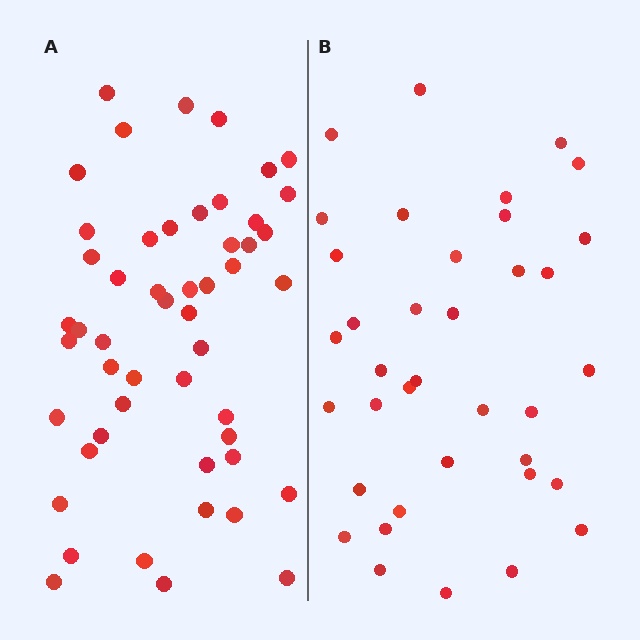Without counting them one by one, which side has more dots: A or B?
Region A (the left region) has more dots.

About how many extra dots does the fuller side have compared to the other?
Region A has approximately 15 more dots than region B.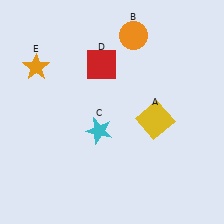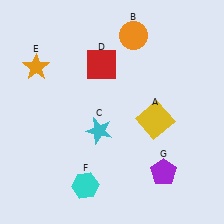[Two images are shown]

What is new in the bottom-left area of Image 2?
A cyan hexagon (F) was added in the bottom-left area of Image 2.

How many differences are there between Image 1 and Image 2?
There are 2 differences between the two images.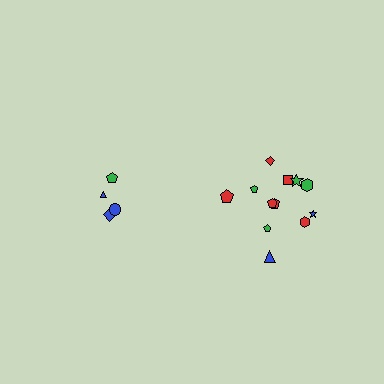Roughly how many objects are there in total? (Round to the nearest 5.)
Roughly 15 objects in total.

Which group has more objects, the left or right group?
The right group.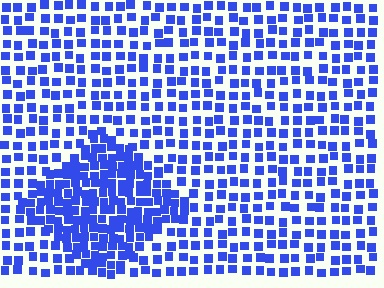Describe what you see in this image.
The image contains small blue elements arranged at two different densities. A diamond-shaped region is visible where the elements are more densely packed than the surrounding area.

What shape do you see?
I see a diamond.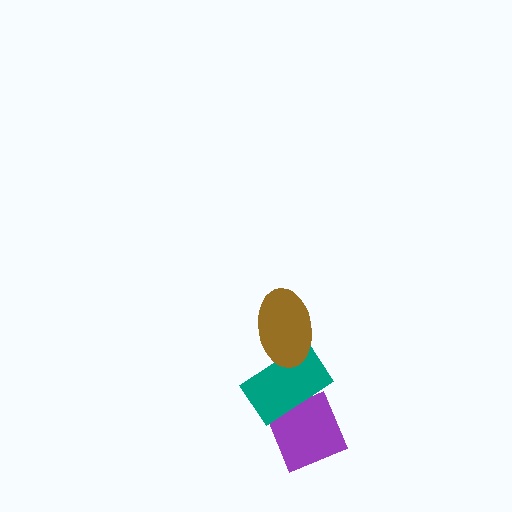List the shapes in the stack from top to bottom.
From top to bottom: the brown ellipse, the teal rectangle, the purple diamond.